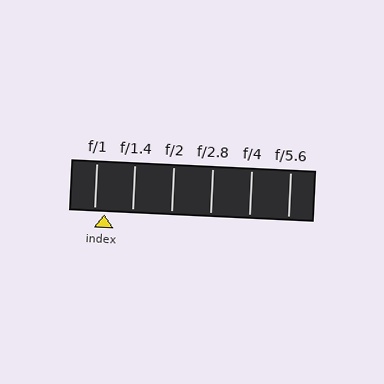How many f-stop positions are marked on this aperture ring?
There are 6 f-stop positions marked.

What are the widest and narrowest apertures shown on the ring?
The widest aperture shown is f/1 and the narrowest is f/5.6.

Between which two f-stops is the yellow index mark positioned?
The index mark is between f/1 and f/1.4.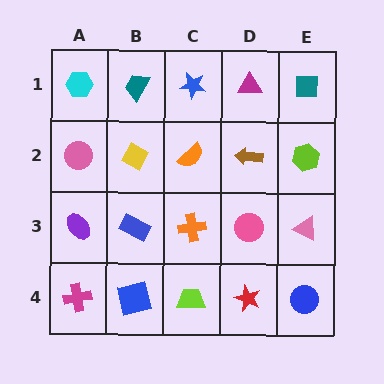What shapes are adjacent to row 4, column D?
A pink circle (row 3, column D), a lime trapezoid (row 4, column C), a blue circle (row 4, column E).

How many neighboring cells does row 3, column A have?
3.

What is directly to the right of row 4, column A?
A blue square.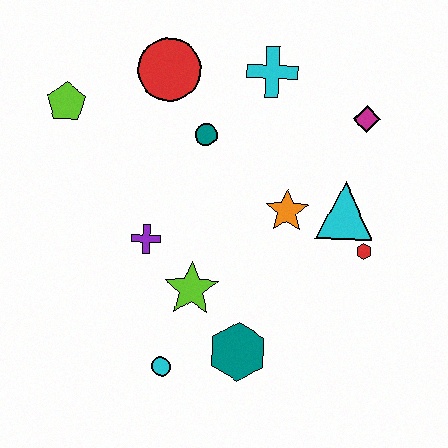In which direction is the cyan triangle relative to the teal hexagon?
The cyan triangle is above the teal hexagon.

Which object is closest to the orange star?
The cyan triangle is closest to the orange star.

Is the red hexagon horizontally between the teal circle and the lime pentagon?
No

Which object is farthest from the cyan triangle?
The lime pentagon is farthest from the cyan triangle.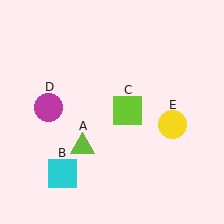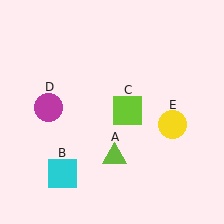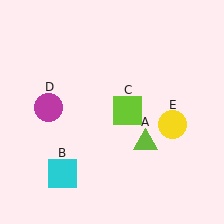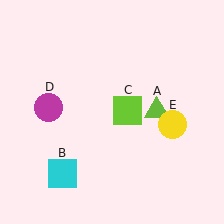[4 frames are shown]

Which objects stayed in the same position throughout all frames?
Cyan square (object B) and lime square (object C) and magenta circle (object D) and yellow circle (object E) remained stationary.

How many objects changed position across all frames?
1 object changed position: lime triangle (object A).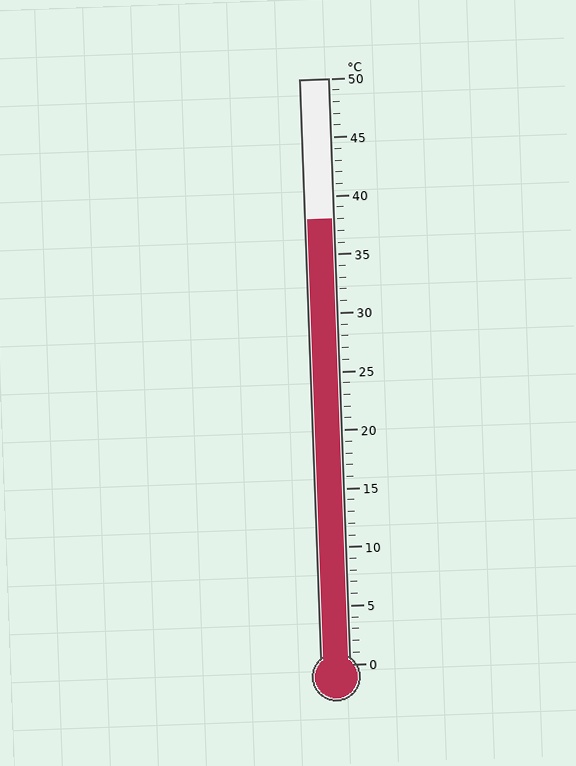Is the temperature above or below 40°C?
The temperature is below 40°C.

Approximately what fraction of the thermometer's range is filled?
The thermometer is filled to approximately 75% of its range.